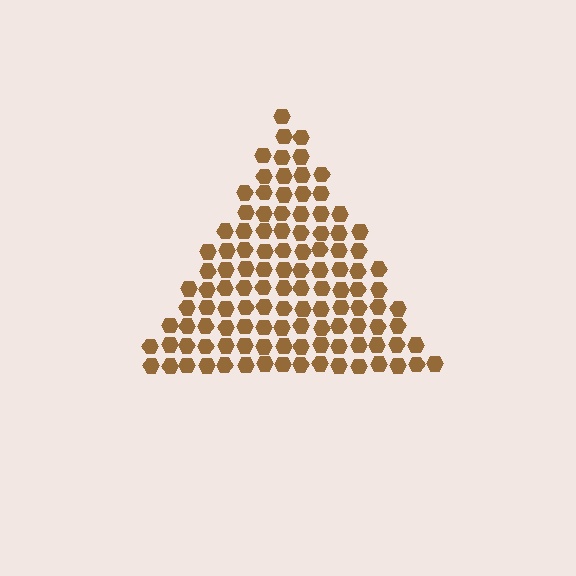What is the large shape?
The large shape is a triangle.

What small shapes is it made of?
It is made of small hexagons.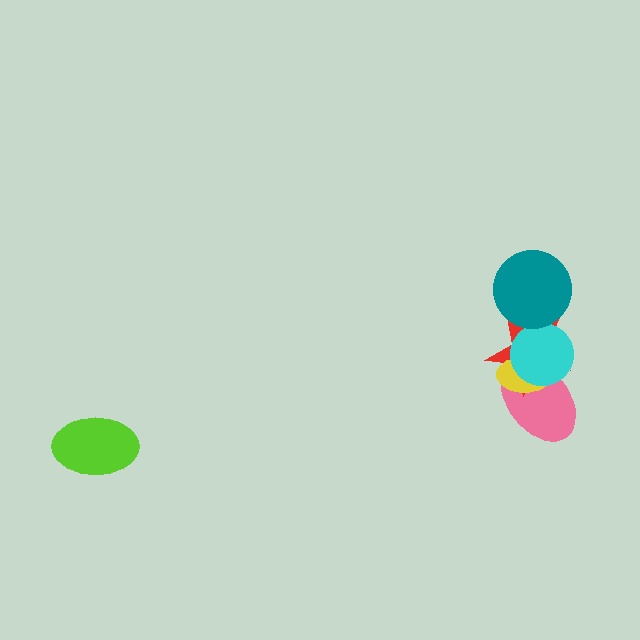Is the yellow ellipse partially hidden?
Yes, it is partially covered by another shape.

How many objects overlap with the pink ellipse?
3 objects overlap with the pink ellipse.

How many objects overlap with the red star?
4 objects overlap with the red star.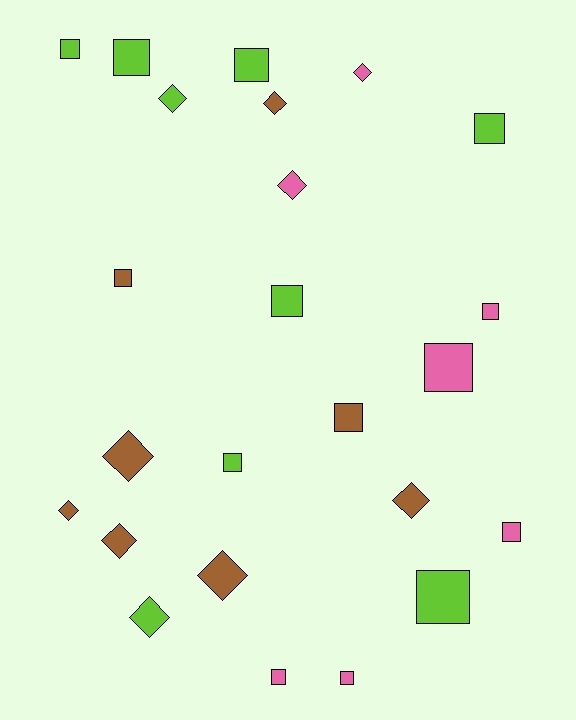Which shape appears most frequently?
Square, with 14 objects.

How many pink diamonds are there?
There are 2 pink diamonds.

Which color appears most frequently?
Lime, with 9 objects.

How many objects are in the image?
There are 24 objects.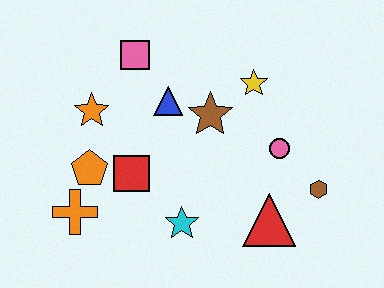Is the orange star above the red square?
Yes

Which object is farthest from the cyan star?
The pink square is farthest from the cyan star.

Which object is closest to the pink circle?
The brown hexagon is closest to the pink circle.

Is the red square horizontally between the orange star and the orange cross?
No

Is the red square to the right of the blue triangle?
No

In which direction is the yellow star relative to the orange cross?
The yellow star is to the right of the orange cross.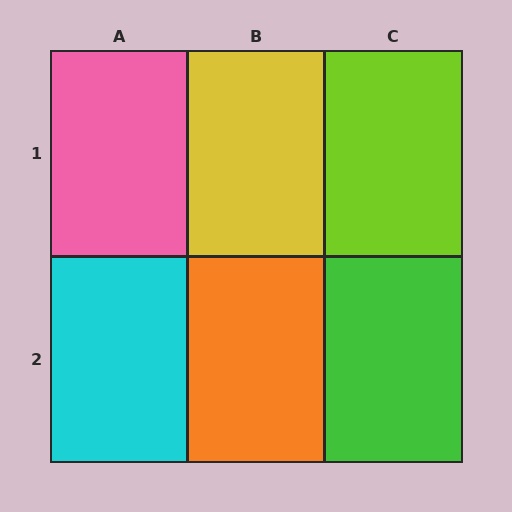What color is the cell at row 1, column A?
Pink.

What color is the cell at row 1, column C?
Lime.